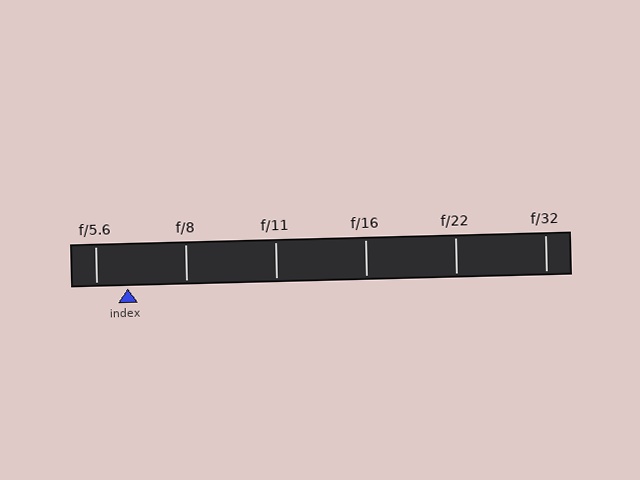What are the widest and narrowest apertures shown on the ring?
The widest aperture shown is f/5.6 and the narrowest is f/32.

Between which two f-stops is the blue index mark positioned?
The index mark is between f/5.6 and f/8.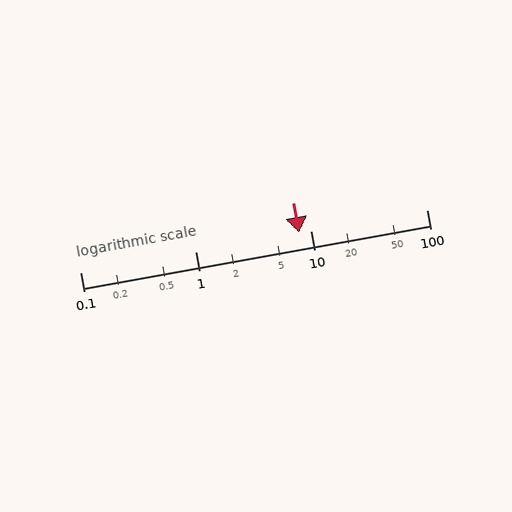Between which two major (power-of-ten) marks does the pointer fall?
The pointer is between 1 and 10.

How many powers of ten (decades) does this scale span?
The scale spans 3 decades, from 0.1 to 100.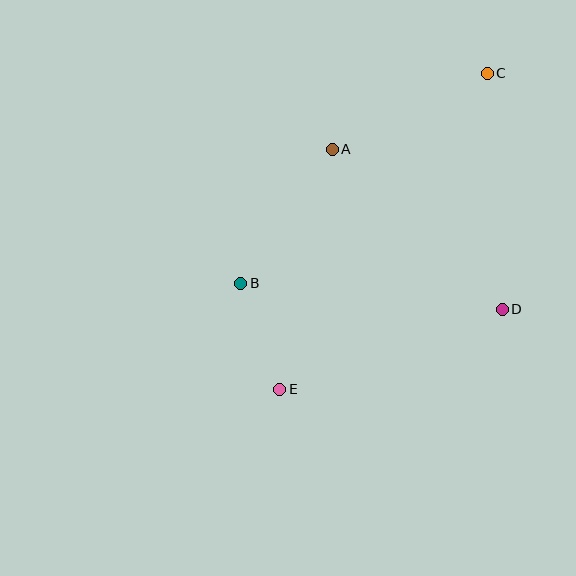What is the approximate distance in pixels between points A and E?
The distance between A and E is approximately 246 pixels.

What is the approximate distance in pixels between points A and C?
The distance between A and C is approximately 173 pixels.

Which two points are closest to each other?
Points B and E are closest to each other.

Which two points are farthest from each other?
Points C and E are farthest from each other.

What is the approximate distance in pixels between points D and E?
The distance between D and E is approximately 236 pixels.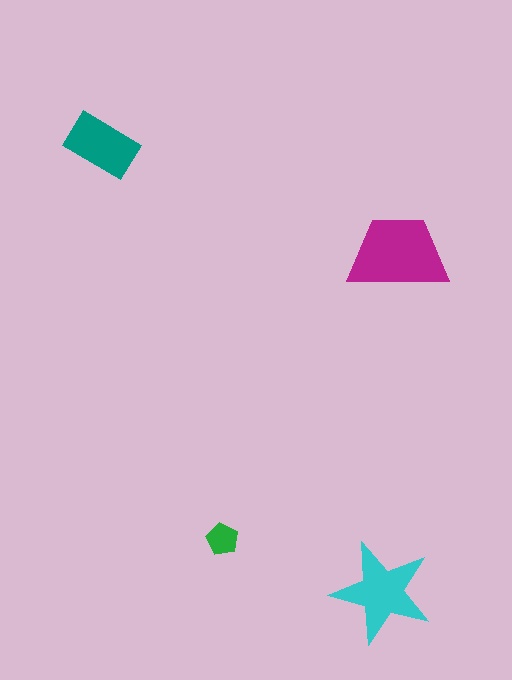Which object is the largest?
The magenta trapezoid.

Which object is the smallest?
The green pentagon.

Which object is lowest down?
The cyan star is bottommost.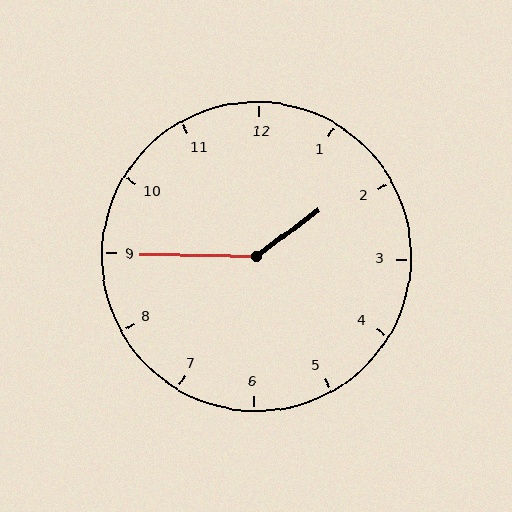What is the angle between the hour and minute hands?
Approximately 142 degrees.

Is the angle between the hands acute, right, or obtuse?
It is obtuse.